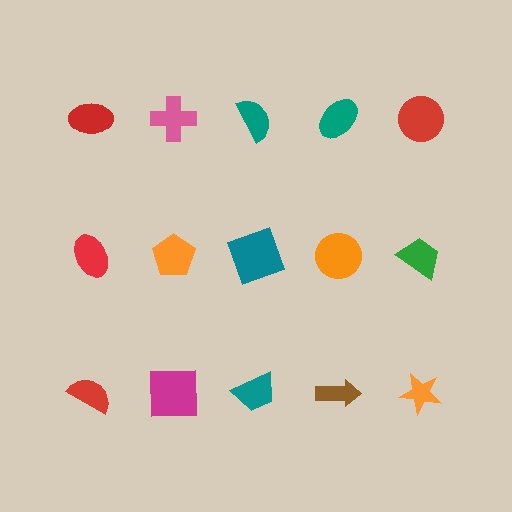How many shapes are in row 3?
5 shapes.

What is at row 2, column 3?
A teal square.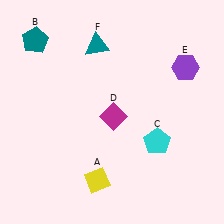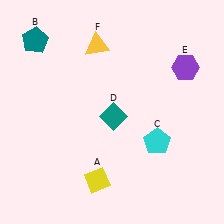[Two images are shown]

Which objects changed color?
D changed from magenta to teal. F changed from teal to yellow.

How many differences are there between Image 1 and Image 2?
There are 2 differences between the two images.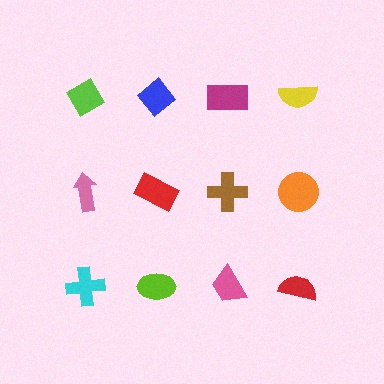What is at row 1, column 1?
A lime diamond.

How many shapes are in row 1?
4 shapes.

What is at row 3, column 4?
A red semicircle.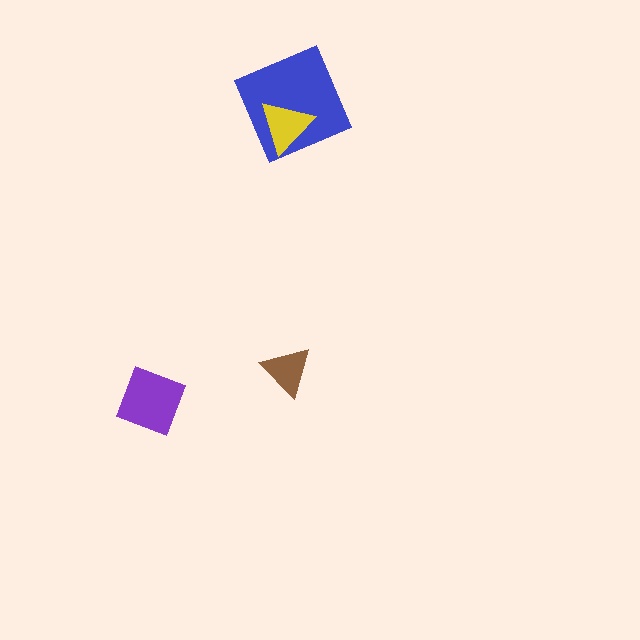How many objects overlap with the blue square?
1 object overlaps with the blue square.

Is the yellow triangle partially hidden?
No, no other shape covers it.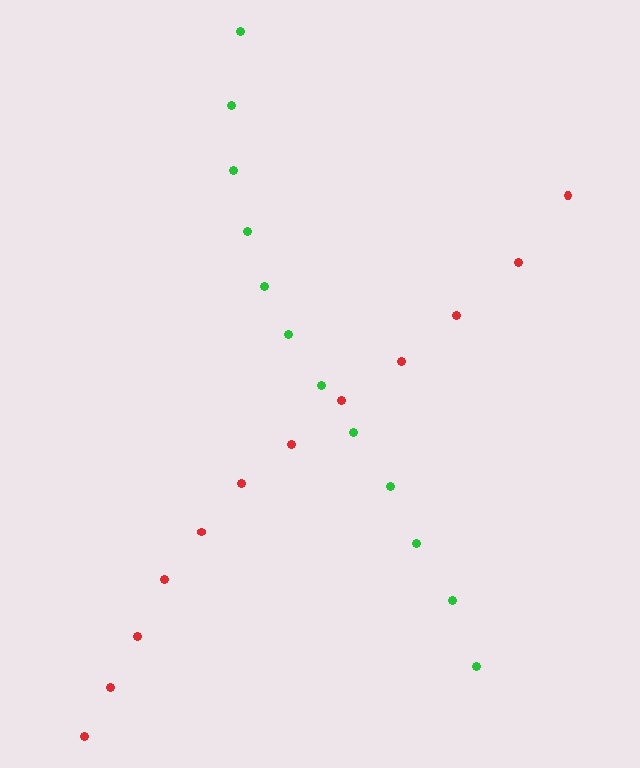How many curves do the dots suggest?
There are 2 distinct paths.